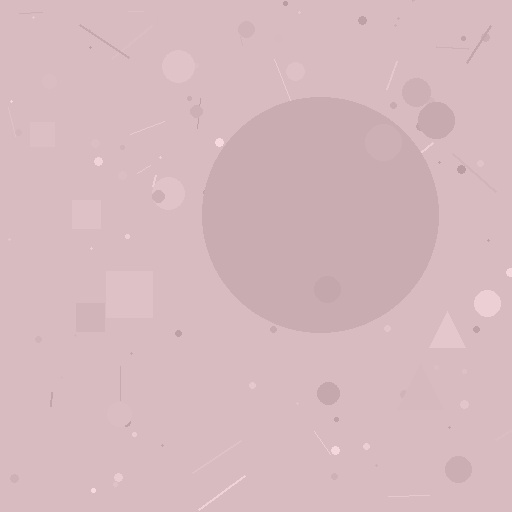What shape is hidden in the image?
A circle is hidden in the image.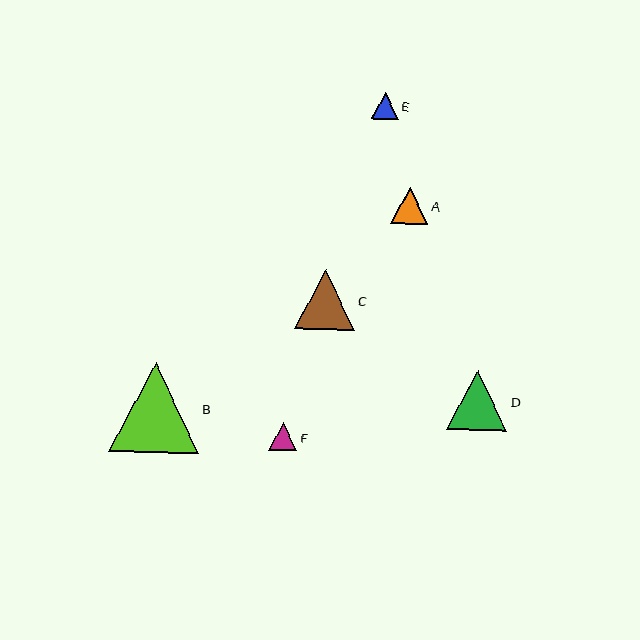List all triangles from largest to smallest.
From largest to smallest: B, C, D, A, F, E.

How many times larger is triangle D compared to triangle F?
Triangle D is approximately 2.2 times the size of triangle F.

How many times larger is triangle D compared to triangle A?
Triangle D is approximately 1.6 times the size of triangle A.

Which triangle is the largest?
Triangle B is the largest with a size of approximately 90 pixels.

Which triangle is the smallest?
Triangle E is the smallest with a size of approximately 27 pixels.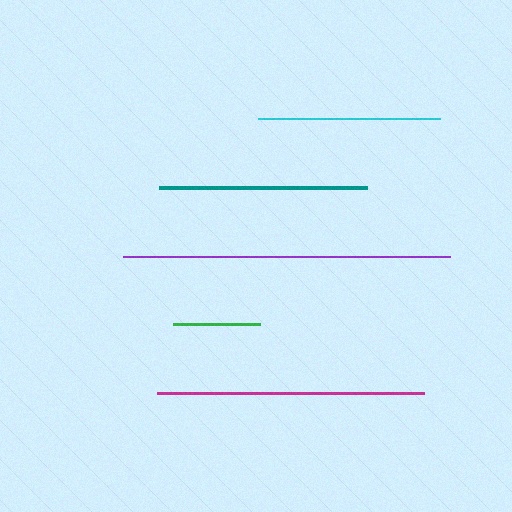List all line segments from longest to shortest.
From longest to shortest: purple, magenta, teal, cyan, green.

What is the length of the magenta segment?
The magenta segment is approximately 267 pixels long.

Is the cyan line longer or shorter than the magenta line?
The magenta line is longer than the cyan line.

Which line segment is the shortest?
The green line is the shortest at approximately 87 pixels.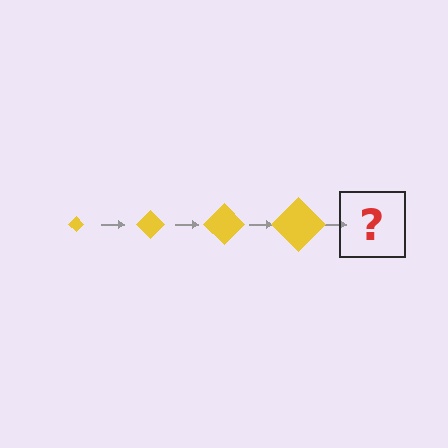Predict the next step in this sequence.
The next step is a yellow diamond, larger than the previous one.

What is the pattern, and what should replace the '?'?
The pattern is that the diamond gets progressively larger each step. The '?' should be a yellow diamond, larger than the previous one.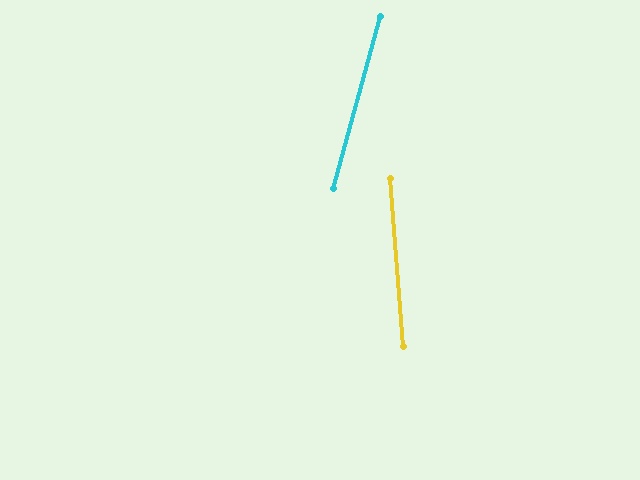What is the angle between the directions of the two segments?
Approximately 20 degrees.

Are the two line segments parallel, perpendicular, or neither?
Neither parallel nor perpendicular — they differ by about 20°.